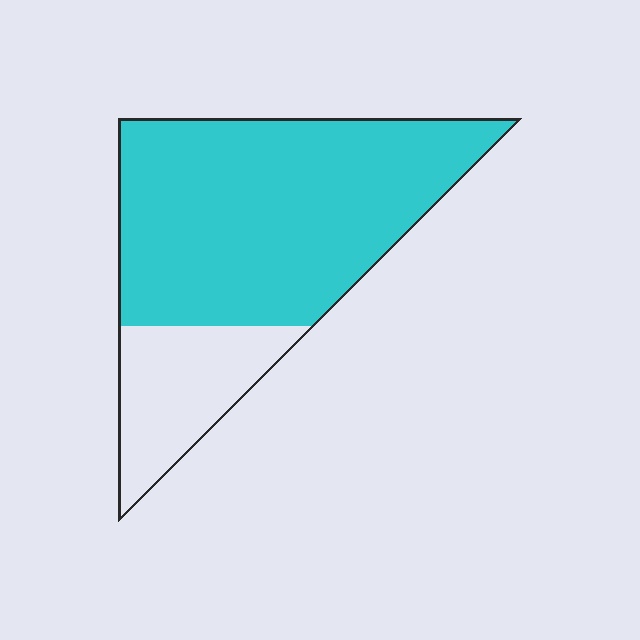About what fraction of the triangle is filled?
About three quarters (3/4).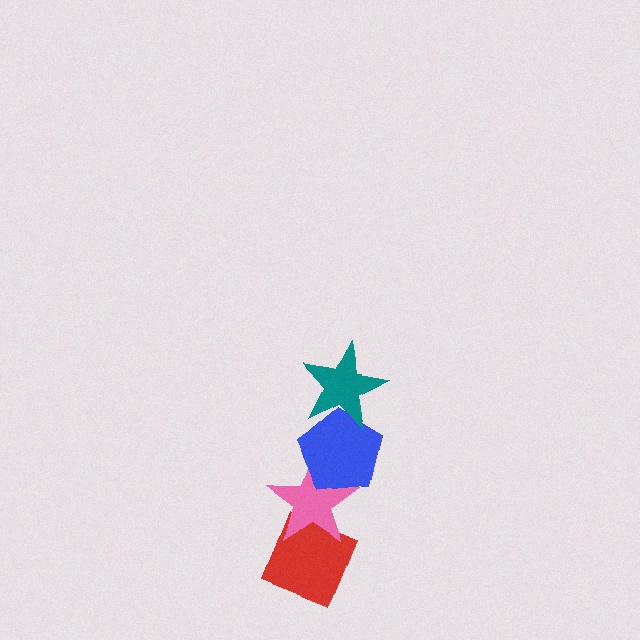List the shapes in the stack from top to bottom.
From top to bottom: the teal star, the blue pentagon, the pink star, the red diamond.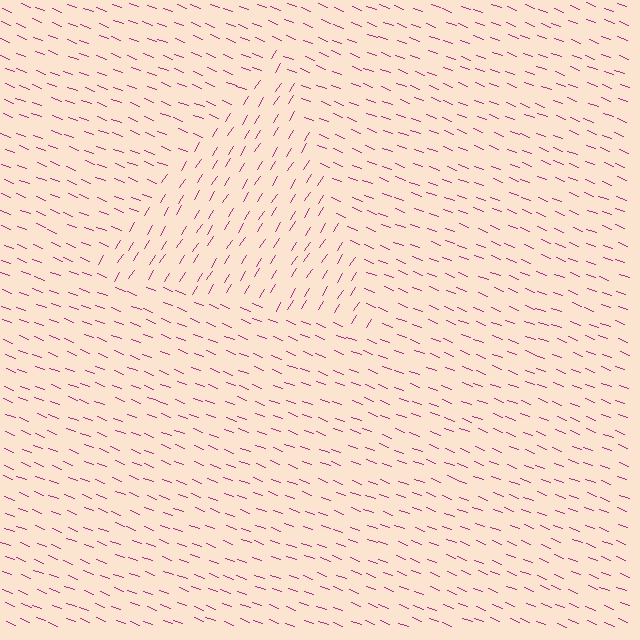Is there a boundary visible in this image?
Yes, there is a texture boundary formed by a change in line orientation.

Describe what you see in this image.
The image is filled with small magenta line segments. A triangle region in the image has lines oriented differently from the surrounding lines, creating a visible texture boundary.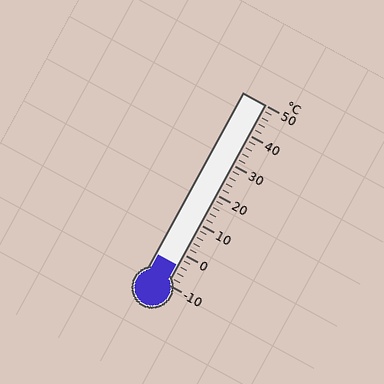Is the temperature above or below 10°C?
The temperature is below 10°C.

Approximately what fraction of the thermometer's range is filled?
The thermometer is filled to approximately 10% of its range.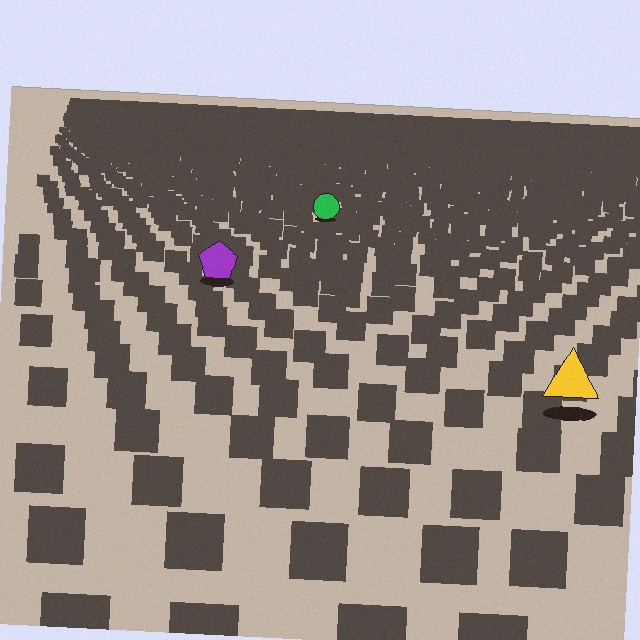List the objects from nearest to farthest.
From nearest to farthest: the yellow triangle, the purple pentagon, the green circle.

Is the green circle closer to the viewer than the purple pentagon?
No. The purple pentagon is closer — you can tell from the texture gradient: the ground texture is coarser near it.